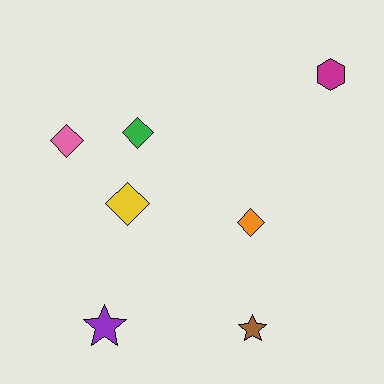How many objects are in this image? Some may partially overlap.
There are 7 objects.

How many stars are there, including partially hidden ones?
There are 2 stars.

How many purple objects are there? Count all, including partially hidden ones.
There is 1 purple object.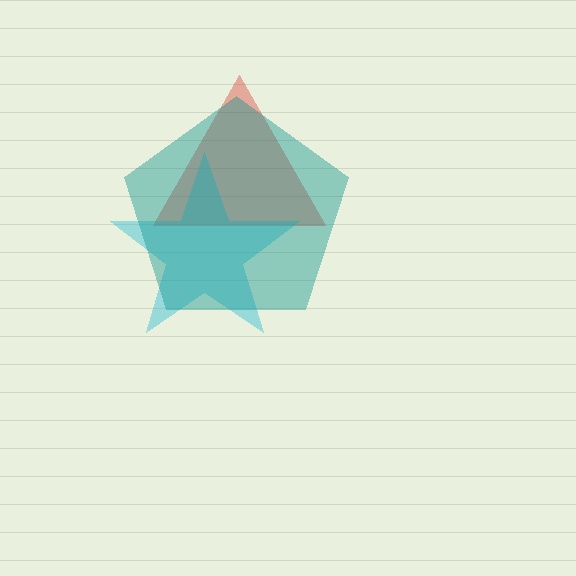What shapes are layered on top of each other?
The layered shapes are: a red triangle, a cyan star, a teal pentagon.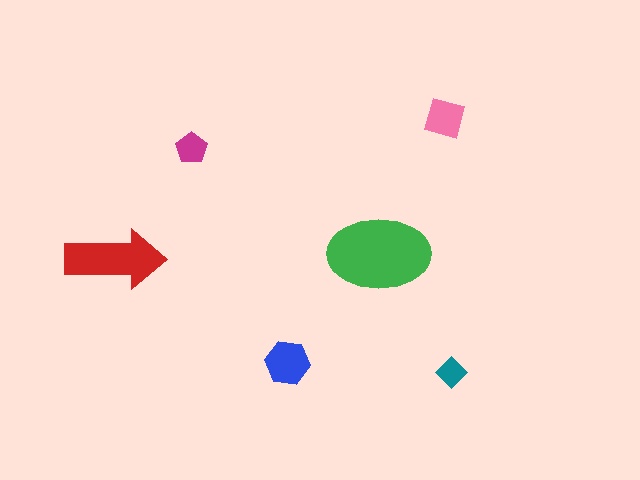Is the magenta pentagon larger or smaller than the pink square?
Smaller.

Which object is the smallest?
The teal diamond.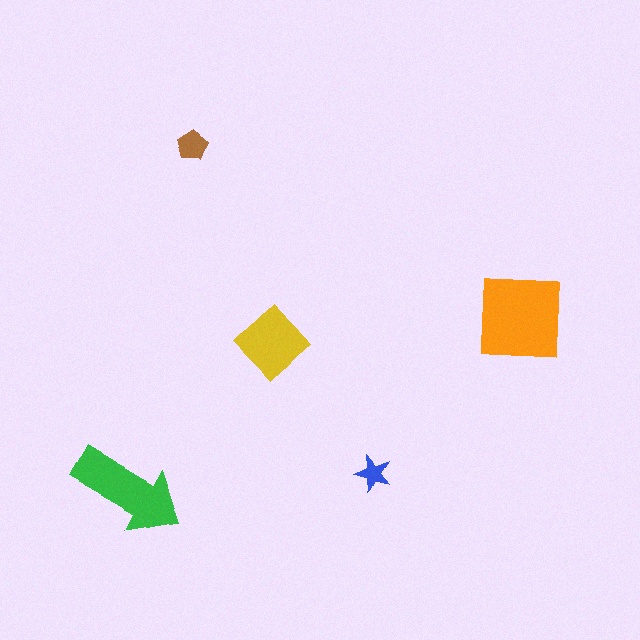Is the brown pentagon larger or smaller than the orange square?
Smaller.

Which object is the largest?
The orange square.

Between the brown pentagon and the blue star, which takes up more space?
The brown pentagon.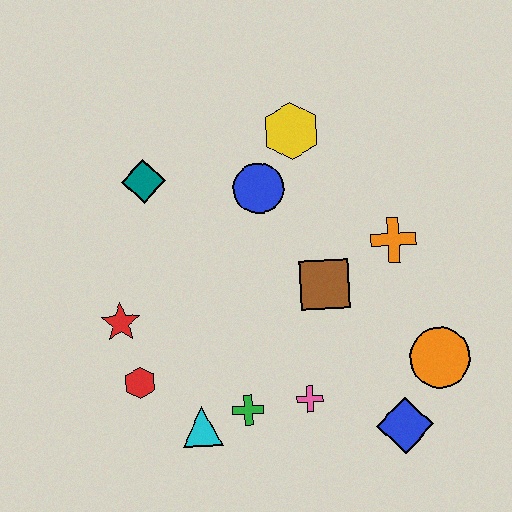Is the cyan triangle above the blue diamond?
Yes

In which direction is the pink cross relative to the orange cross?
The pink cross is below the orange cross.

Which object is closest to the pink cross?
The green cross is closest to the pink cross.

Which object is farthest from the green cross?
The yellow hexagon is farthest from the green cross.